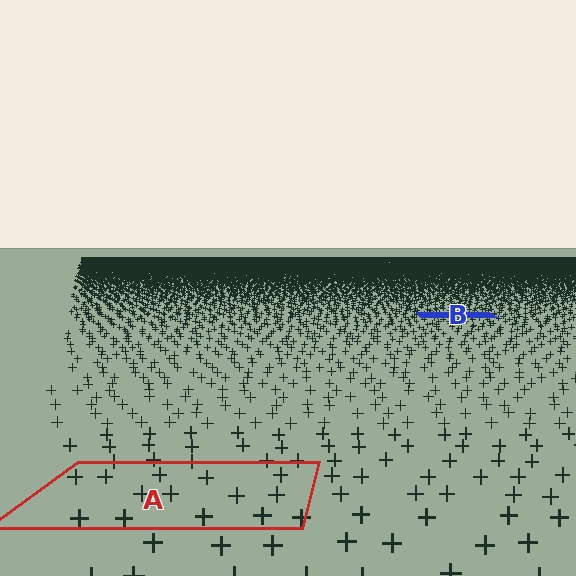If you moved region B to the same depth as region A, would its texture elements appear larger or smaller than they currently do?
They would appear larger. At a closer depth, the same texture elements are projected at a bigger on-screen size.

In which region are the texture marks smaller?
The texture marks are smaller in region B, because it is farther away.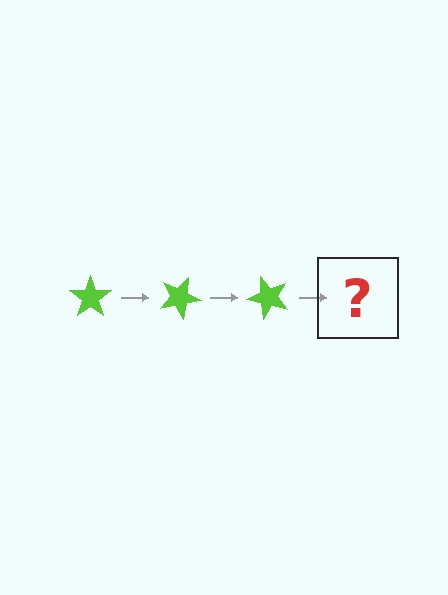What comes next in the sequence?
The next element should be a lime star rotated 75 degrees.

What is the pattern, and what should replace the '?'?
The pattern is that the star rotates 25 degrees each step. The '?' should be a lime star rotated 75 degrees.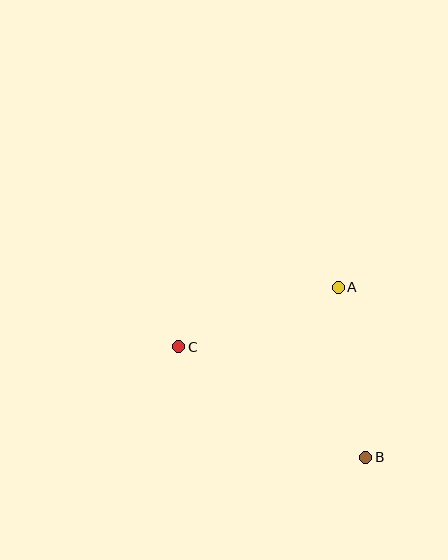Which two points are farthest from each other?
Points B and C are farthest from each other.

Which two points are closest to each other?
Points A and C are closest to each other.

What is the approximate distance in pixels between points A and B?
The distance between A and B is approximately 172 pixels.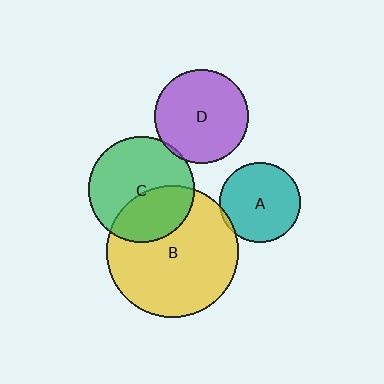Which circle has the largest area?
Circle B (yellow).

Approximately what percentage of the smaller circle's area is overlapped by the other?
Approximately 5%.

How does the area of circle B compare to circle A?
Approximately 2.7 times.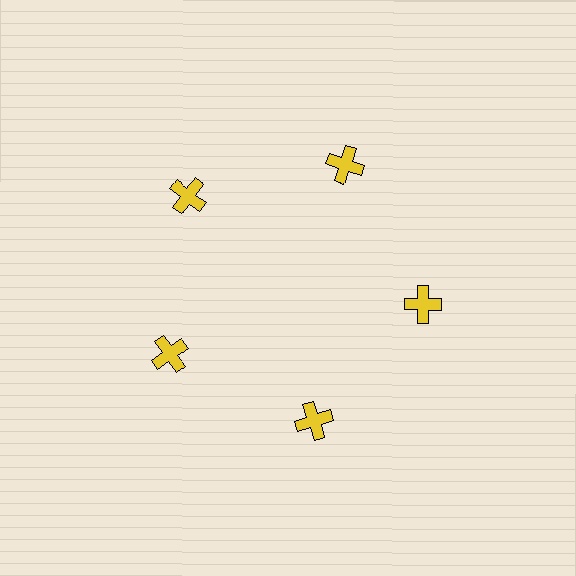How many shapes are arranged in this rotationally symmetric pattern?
There are 5 shapes, arranged in 5 groups of 1.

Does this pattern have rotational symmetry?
Yes, this pattern has 5-fold rotational symmetry. It looks the same after rotating 72 degrees around the center.